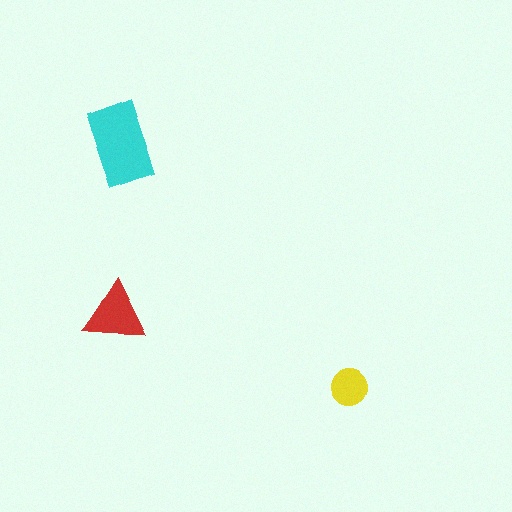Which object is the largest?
The cyan rectangle.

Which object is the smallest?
The yellow circle.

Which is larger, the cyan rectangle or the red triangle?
The cyan rectangle.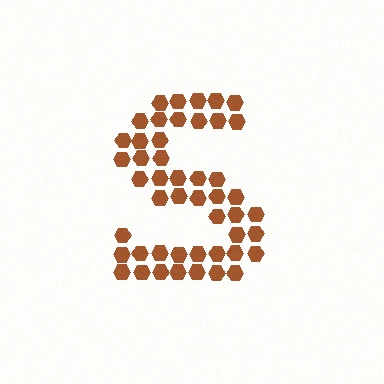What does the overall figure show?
The overall figure shows the letter S.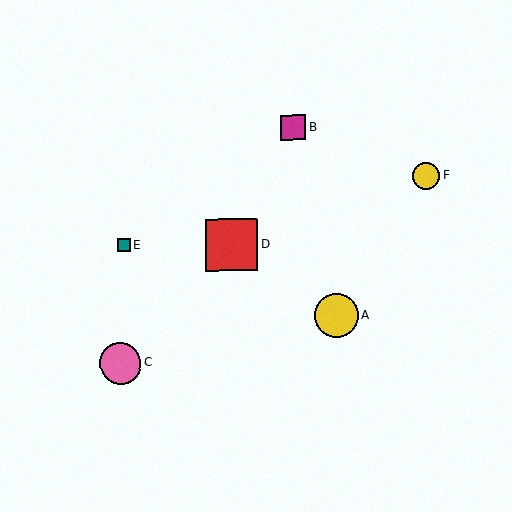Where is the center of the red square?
The center of the red square is at (232, 245).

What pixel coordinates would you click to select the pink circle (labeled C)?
Click at (120, 363) to select the pink circle C.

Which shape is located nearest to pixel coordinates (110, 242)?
The teal square (labeled E) at (124, 244) is nearest to that location.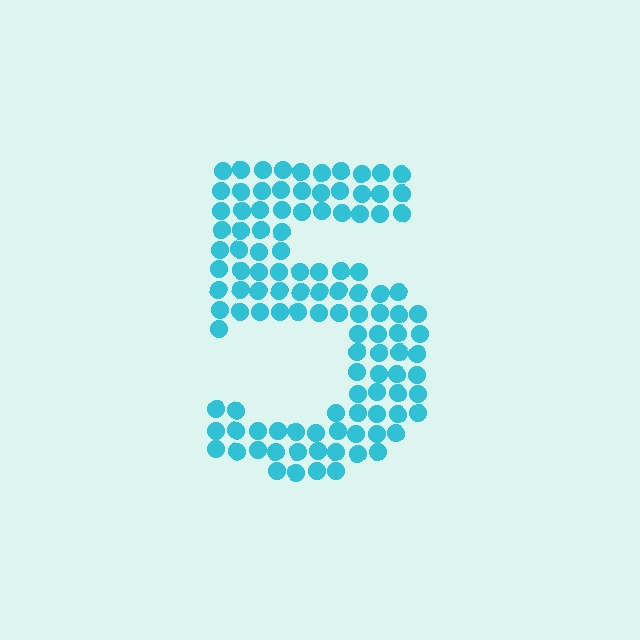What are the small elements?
The small elements are circles.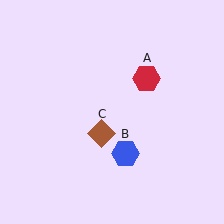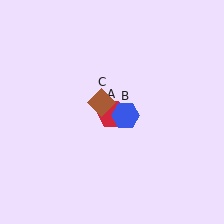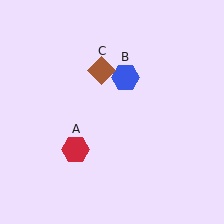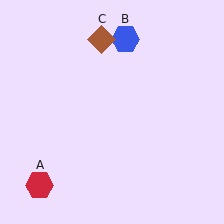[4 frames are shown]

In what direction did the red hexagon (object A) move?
The red hexagon (object A) moved down and to the left.